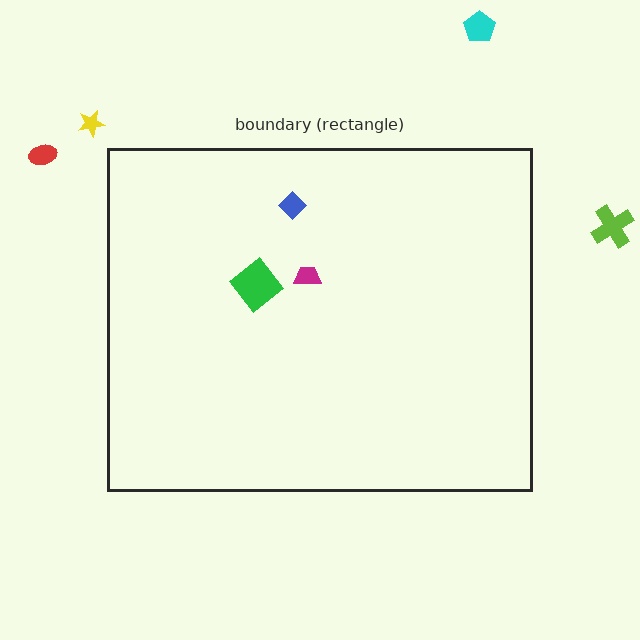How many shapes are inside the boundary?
3 inside, 4 outside.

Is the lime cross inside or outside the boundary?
Outside.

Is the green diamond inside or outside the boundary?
Inside.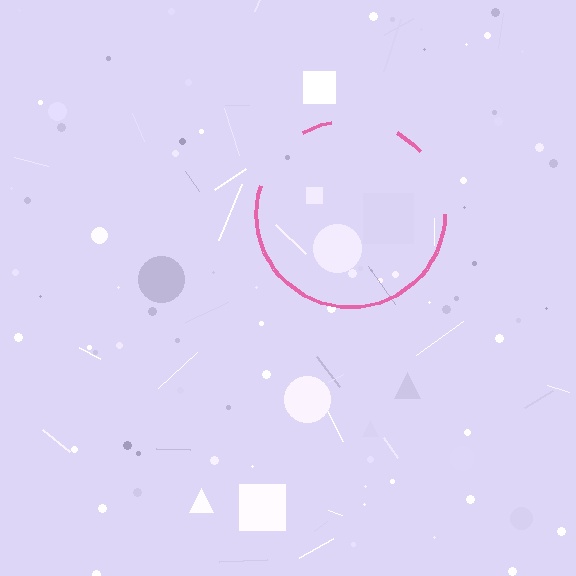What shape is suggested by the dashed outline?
The dashed outline suggests a circle.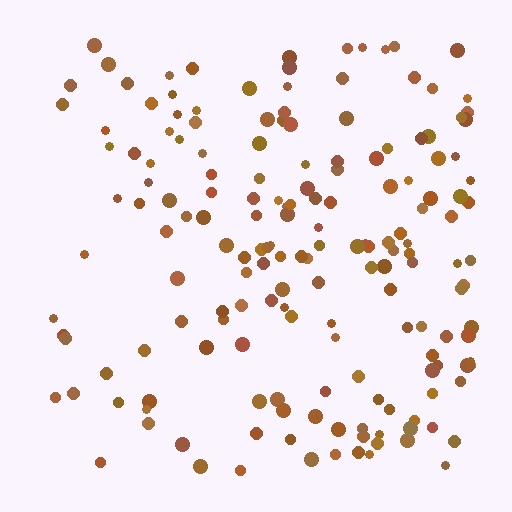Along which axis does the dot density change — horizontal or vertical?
Horizontal.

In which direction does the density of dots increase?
From left to right, with the right side densest.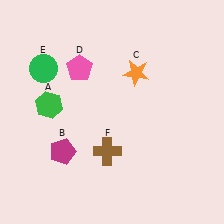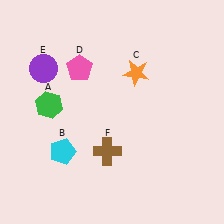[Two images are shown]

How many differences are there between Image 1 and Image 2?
There are 2 differences between the two images.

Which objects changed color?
B changed from magenta to cyan. E changed from green to purple.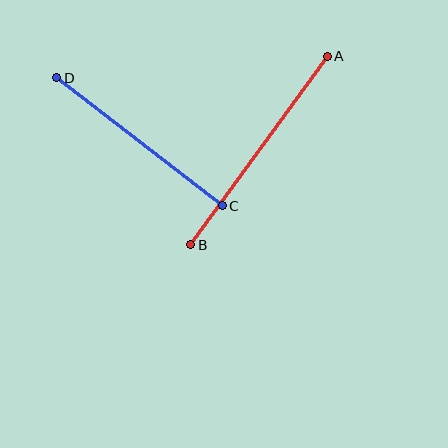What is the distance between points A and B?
The distance is approximately 233 pixels.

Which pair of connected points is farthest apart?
Points A and B are farthest apart.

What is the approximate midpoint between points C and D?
The midpoint is at approximately (140, 142) pixels.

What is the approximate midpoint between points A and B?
The midpoint is at approximately (259, 151) pixels.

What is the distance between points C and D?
The distance is approximately 209 pixels.